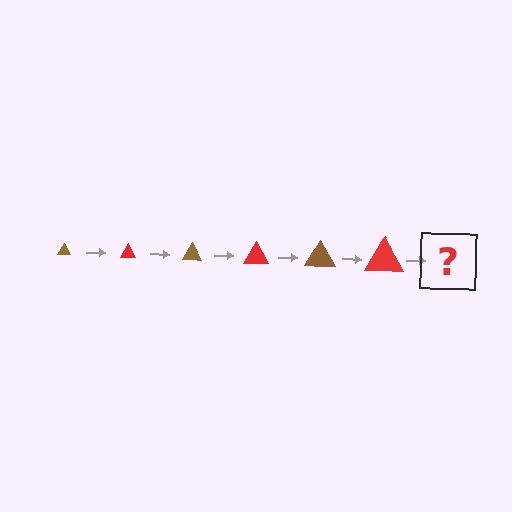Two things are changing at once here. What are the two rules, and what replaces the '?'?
The two rules are that the triangle grows larger each step and the color cycles through brown and red. The '?' should be a brown triangle, larger than the previous one.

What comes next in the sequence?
The next element should be a brown triangle, larger than the previous one.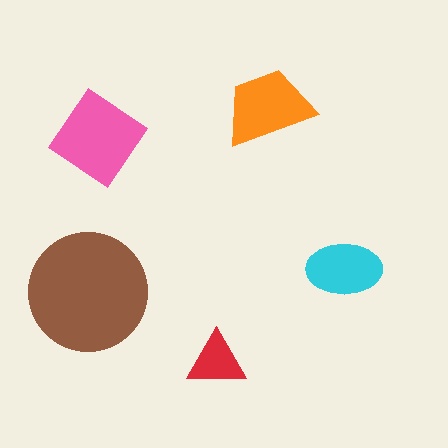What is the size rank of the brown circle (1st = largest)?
1st.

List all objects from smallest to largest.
The red triangle, the cyan ellipse, the orange trapezoid, the pink diamond, the brown circle.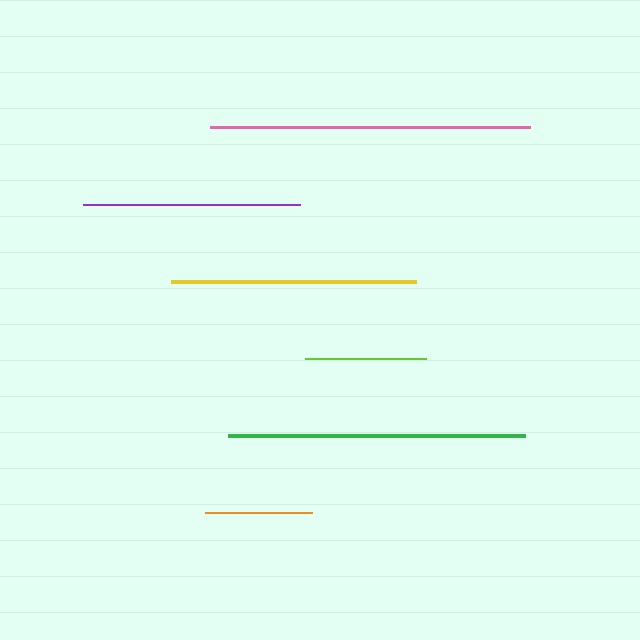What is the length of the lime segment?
The lime segment is approximately 121 pixels long.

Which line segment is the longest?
The pink line is the longest at approximately 321 pixels.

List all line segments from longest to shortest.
From longest to shortest: pink, green, yellow, purple, lime, orange.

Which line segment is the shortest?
The orange line is the shortest at approximately 106 pixels.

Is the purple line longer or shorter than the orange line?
The purple line is longer than the orange line.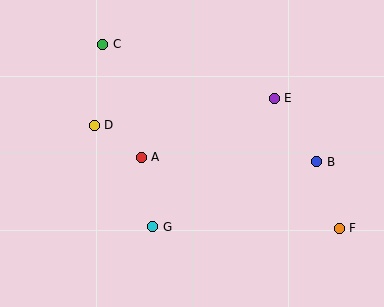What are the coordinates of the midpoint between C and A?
The midpoint between C and A is at (122, 101).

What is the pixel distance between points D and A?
The distance between D and A is 57 pixels.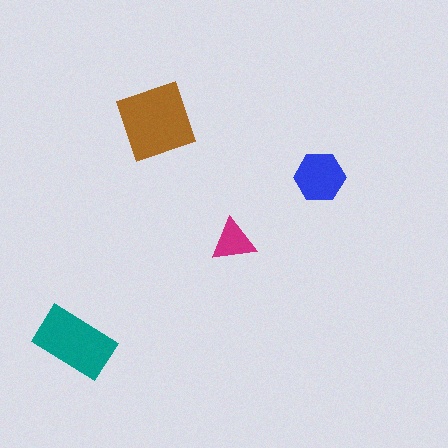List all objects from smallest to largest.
The magenta triangle, the blue hexagon, the teal rectangle, the brown diamond.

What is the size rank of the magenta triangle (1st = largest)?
4th.